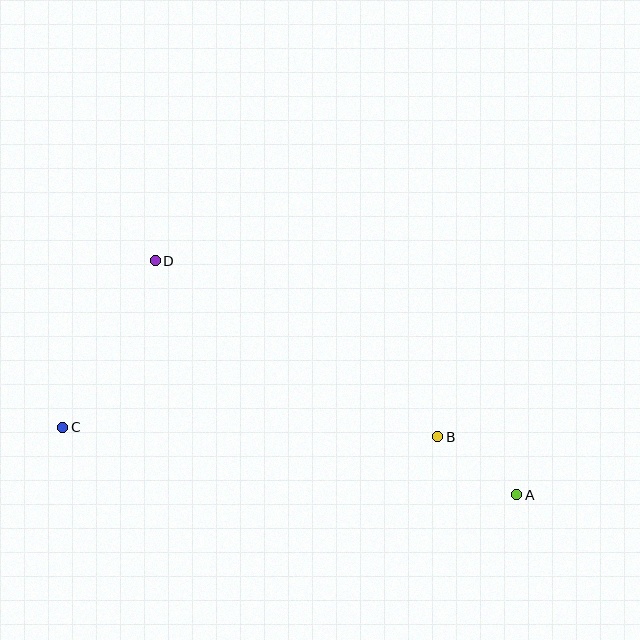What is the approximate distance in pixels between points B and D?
The distance between B and D is approximately 333 pixels.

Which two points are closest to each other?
Points A and B are closest to each other.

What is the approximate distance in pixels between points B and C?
The distance between B and C is approximately 375 pixels.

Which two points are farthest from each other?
Points A and C are farthest from each other.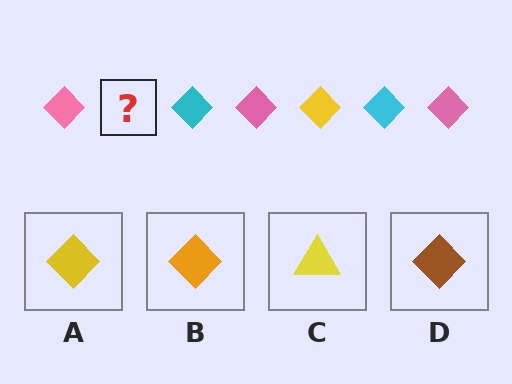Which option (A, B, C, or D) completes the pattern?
A.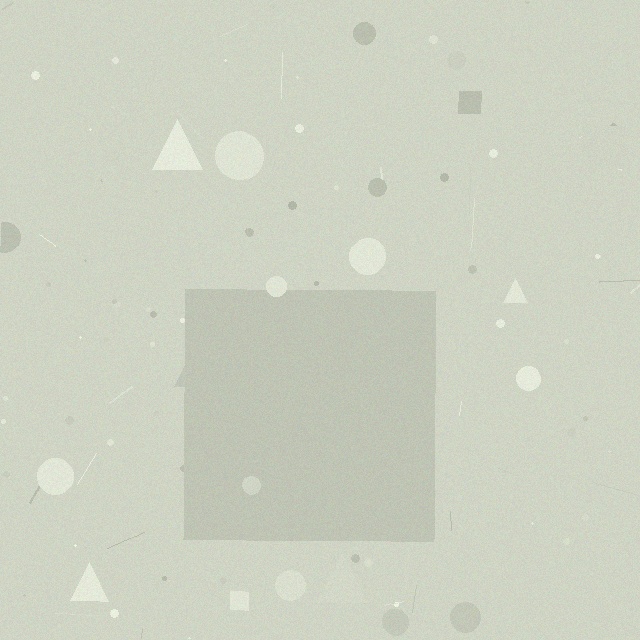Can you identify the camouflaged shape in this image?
The camouflaged shape is a square.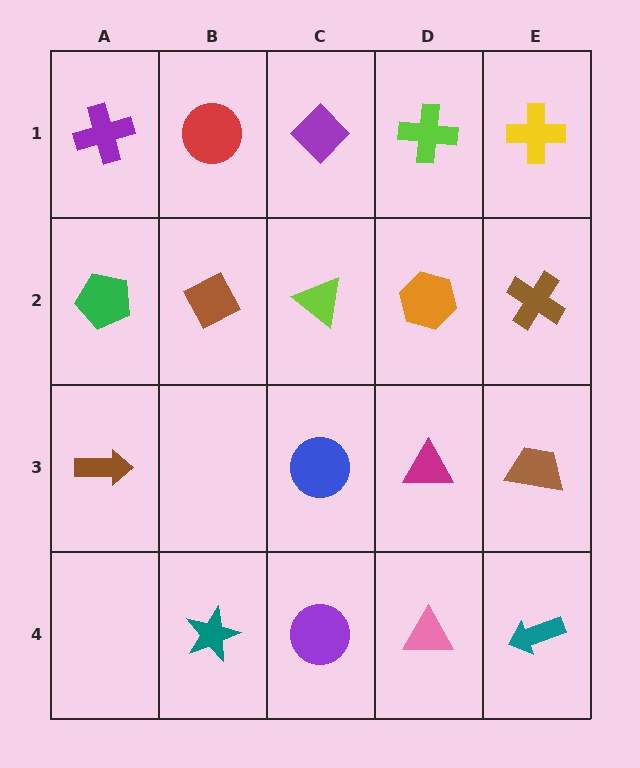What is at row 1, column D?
A lime cross.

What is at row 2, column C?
A lime triangle.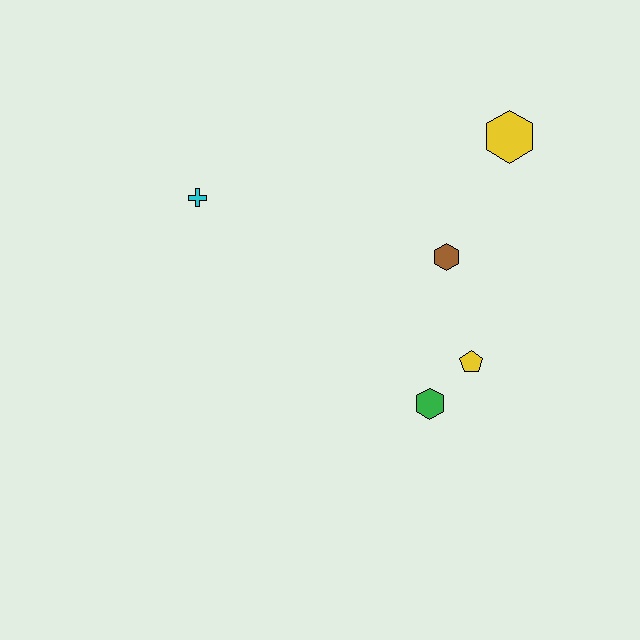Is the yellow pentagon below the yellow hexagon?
Yes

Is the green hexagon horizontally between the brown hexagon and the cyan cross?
Yes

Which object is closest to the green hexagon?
The yellow pentagon is closest to the green hexagon.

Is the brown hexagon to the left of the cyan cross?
No